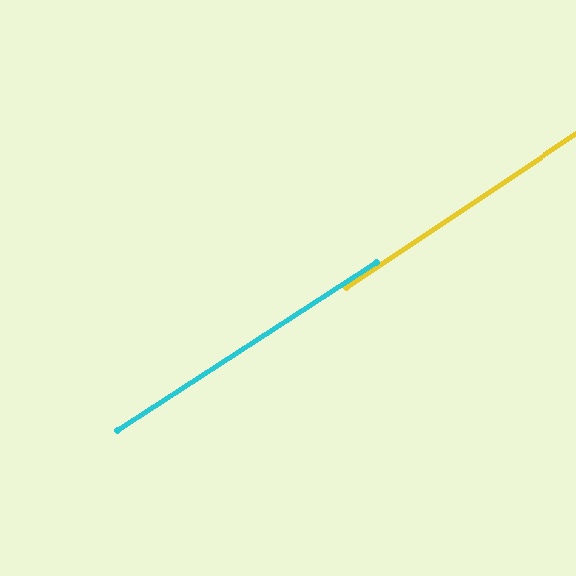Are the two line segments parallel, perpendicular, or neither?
Parallel — their directions differ by only 0.7°.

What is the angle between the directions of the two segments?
Approximately 1 degree.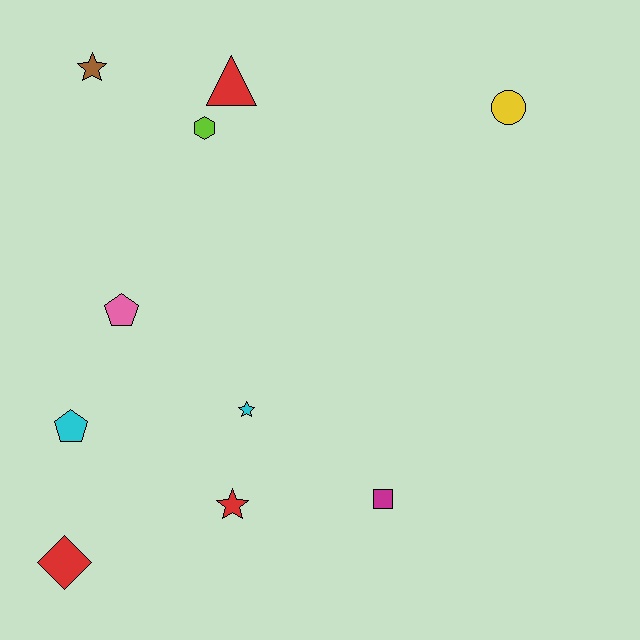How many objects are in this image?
There are 10 objects.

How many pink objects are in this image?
There is 1 pink object.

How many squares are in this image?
There is 1 square.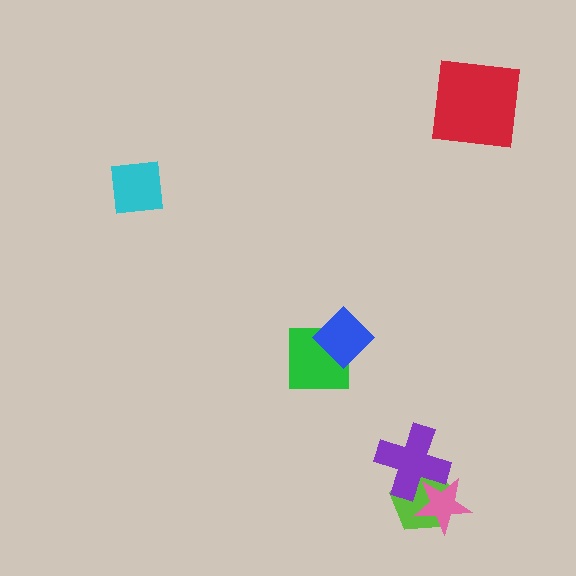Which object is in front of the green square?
The blue diamond is in front of the green square.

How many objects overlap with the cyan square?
0 objects overlap with the cyan square.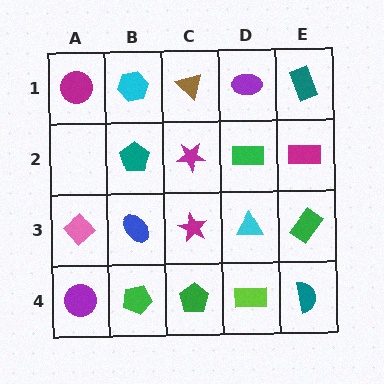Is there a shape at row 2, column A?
No, that cell is empty.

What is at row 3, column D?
A cyan triangle.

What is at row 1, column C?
A brown triangle.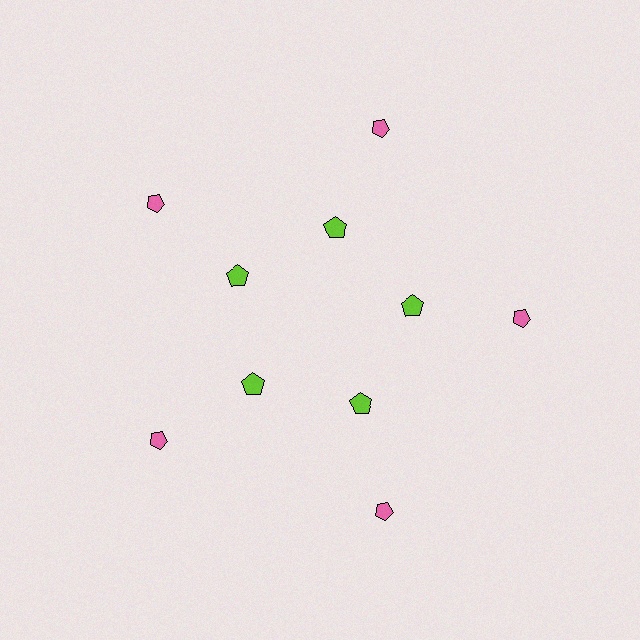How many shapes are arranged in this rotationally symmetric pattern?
There are 10 shapes, arranged in 5 groups of 2.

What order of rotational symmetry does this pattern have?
This pattern has 5-fold rotational symmetry.